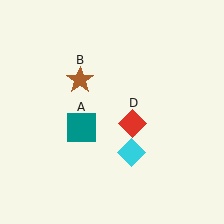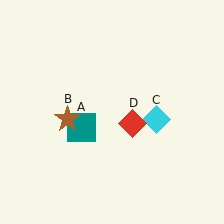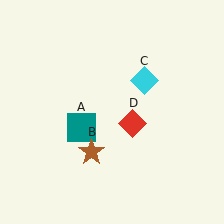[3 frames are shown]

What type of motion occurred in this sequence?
The brown star (object B), cyan diamond (object C) rotated counterclockwise around the center of the scene.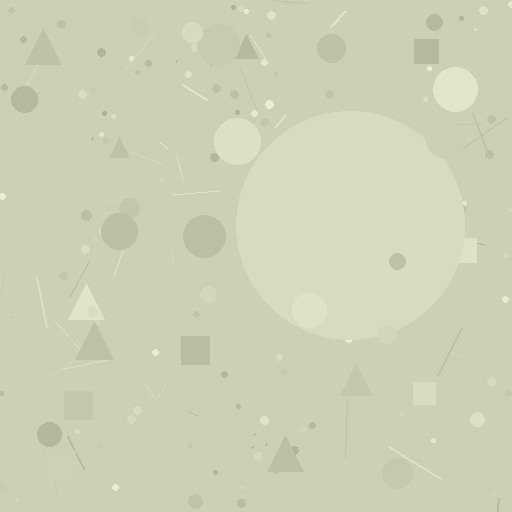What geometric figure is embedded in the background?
A circle is embedded in the background.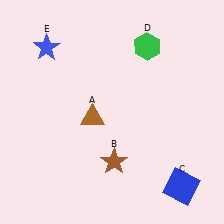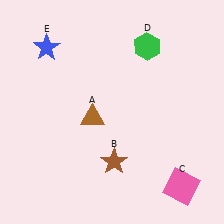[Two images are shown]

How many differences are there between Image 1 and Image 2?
There is 1 difference between the two images.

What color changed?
The square (C) changed from blue in Image 1 to pink in Image 2.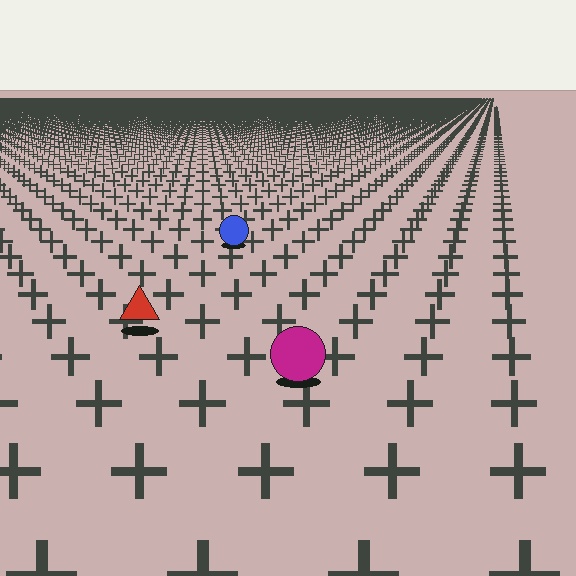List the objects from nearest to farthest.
From nearest to farthest: the magenta circle, the red triangle, the blue circle.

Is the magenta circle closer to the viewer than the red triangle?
Yes. The magenta circle is closer — you can tell from the texture gradient: the ground texture is coarser near it.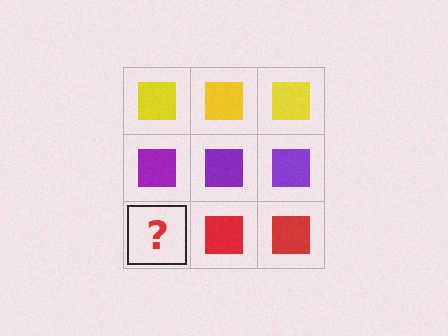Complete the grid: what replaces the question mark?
The question mark should be replaced with a red square.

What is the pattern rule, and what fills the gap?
The rule is that each row has a consistent color. The gap should be filled with a red square.